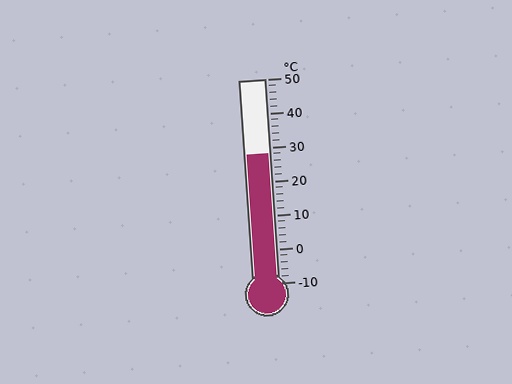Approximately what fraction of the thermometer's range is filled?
The thermometer is filled to approximately 65% of its range.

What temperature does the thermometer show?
The thermometer shows approximately 28°C.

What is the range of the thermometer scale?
The thermometer scale ranges from -10°C to 50°C.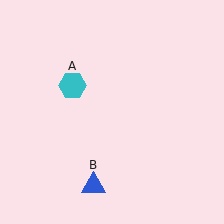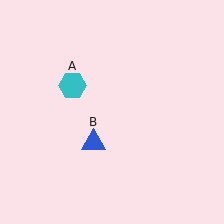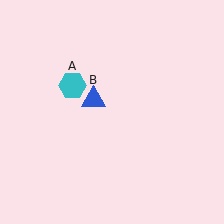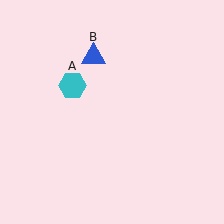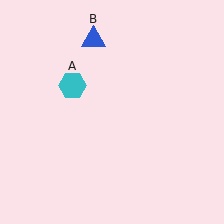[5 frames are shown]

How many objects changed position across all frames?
1 object changed position: blue triangle (object B).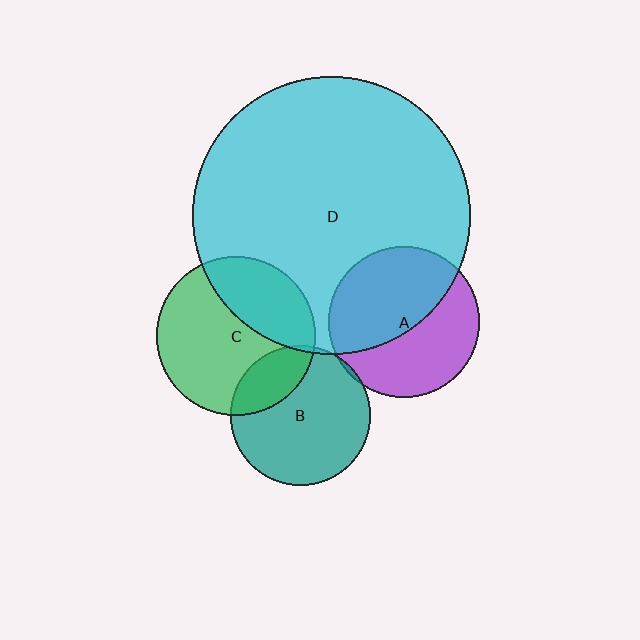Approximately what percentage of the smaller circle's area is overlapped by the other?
Approximately 5%.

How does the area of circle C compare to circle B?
Approximately 1.3 times.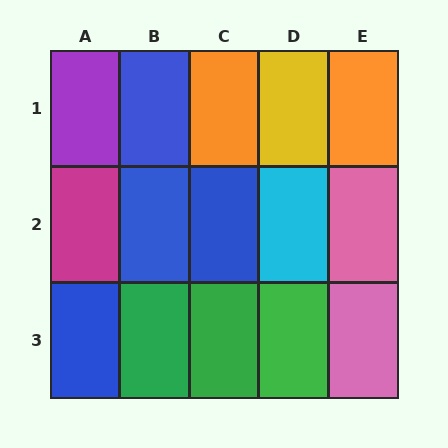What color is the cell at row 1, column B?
Blue.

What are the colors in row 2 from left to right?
Magenta, blue, blue, cyan, pink.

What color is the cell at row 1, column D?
Yellow.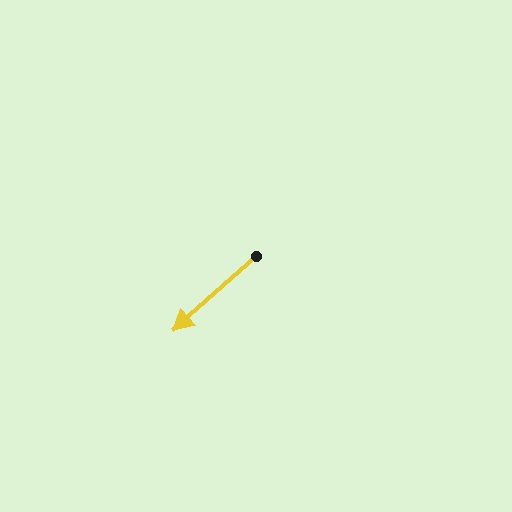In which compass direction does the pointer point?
Southwest.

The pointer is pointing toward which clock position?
Roughly 8 o'clock.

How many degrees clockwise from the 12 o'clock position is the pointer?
Approximately 228 degrees.